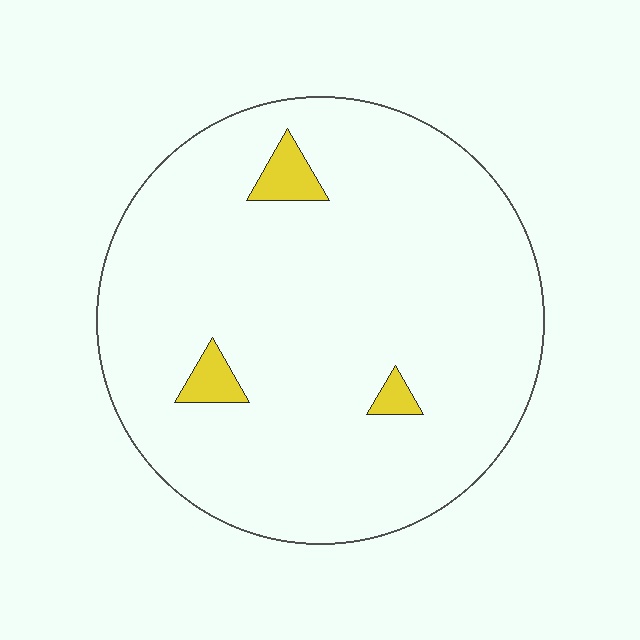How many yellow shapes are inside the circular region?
3.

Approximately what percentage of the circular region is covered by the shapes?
Approximately 5%.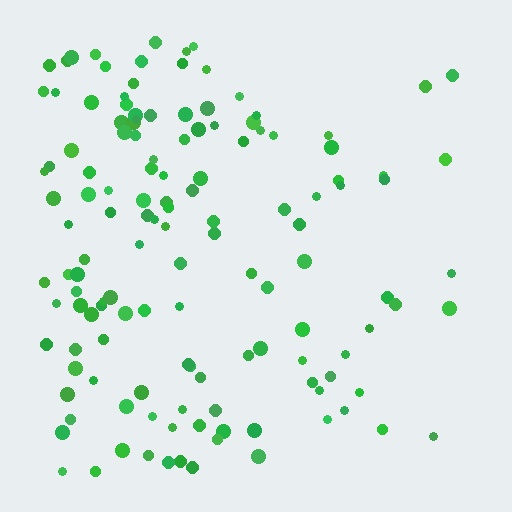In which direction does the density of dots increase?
From right to left, with the left side densest.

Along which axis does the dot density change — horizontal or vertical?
Horizontal.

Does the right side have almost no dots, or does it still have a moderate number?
Still a moderate number, just noticeably fewer than the left.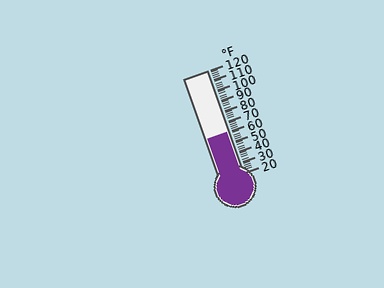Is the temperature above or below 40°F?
The temperature is above 40°F.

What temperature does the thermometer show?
The thermometer shows approximately 60°F.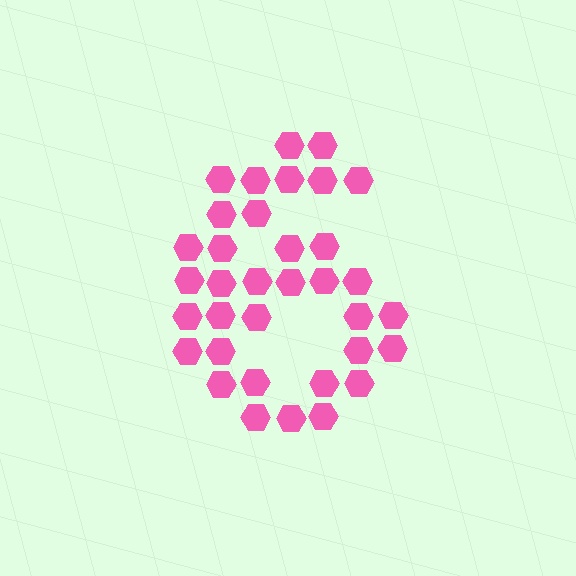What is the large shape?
The large shape is the digit 6.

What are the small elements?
The small elements are hexagons.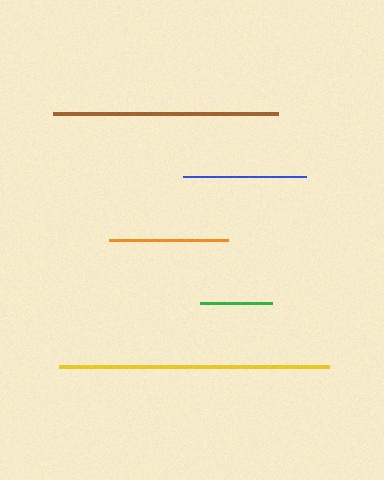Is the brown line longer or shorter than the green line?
The brown line is longer than the green line.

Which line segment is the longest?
The yellow line is the longest at approximately 271 pixels.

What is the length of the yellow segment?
The yellow segment is approximately 271 pixels long.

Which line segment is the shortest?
The green line is the shortest at approximately 72 pixels.